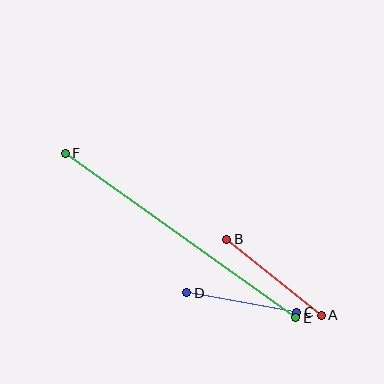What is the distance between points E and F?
The distance is approximately 283 pixels.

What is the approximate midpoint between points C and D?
The midpoint is at approximately (242, 302) pixels.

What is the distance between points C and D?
The distance is approximately 112 pixels.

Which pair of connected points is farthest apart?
Points E and F are farthest apart.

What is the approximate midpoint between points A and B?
The midpoint is at approximately (274, 277) pixels.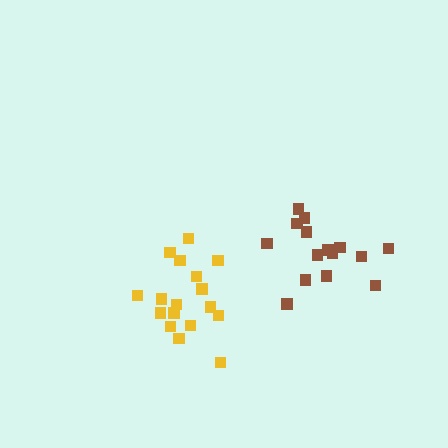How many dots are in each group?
Group 1: 17 dots, Group 2: 15 dots (32 total).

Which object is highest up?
The brown cluster is topmost.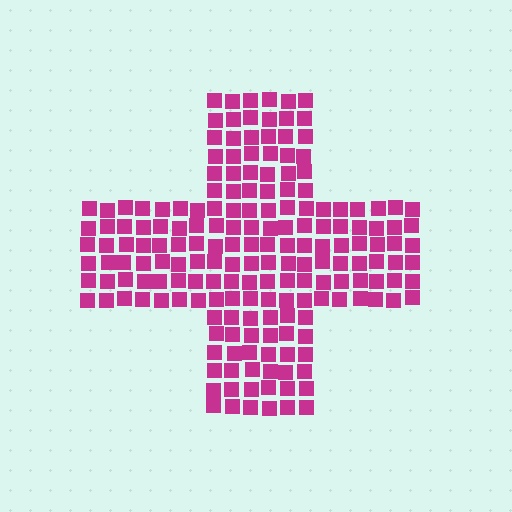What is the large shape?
The large shape is a cross.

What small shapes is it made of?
It is made of small squares.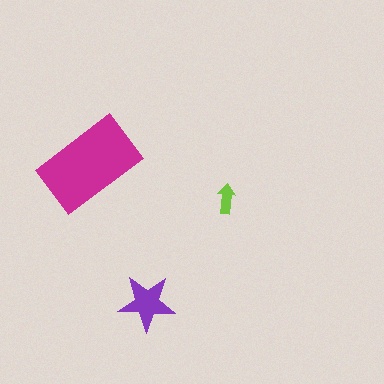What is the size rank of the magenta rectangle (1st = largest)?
1st.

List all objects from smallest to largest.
The lime arrow, the purple star, the magenta rectangle.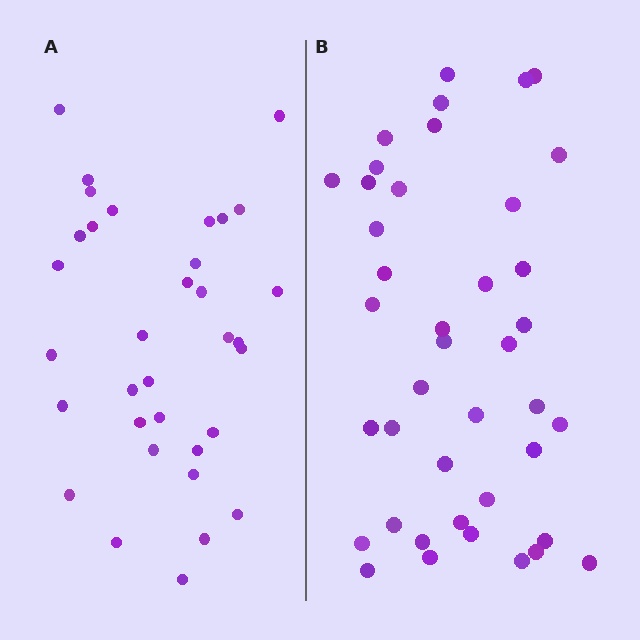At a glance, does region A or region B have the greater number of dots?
Region B (the right region) has more dots.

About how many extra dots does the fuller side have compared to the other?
Region B has roughly 8 or so more dots than region A.